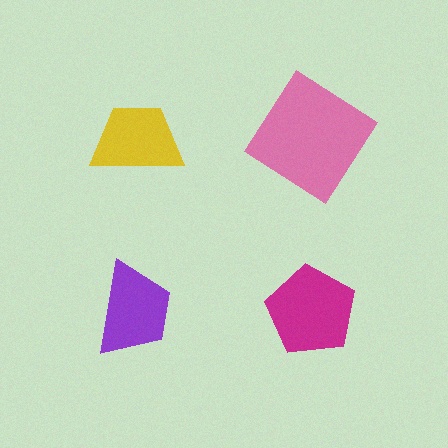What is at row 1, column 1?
A yellow trapezoid.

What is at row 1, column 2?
A pink diamond.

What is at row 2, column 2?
A magenta pentagon.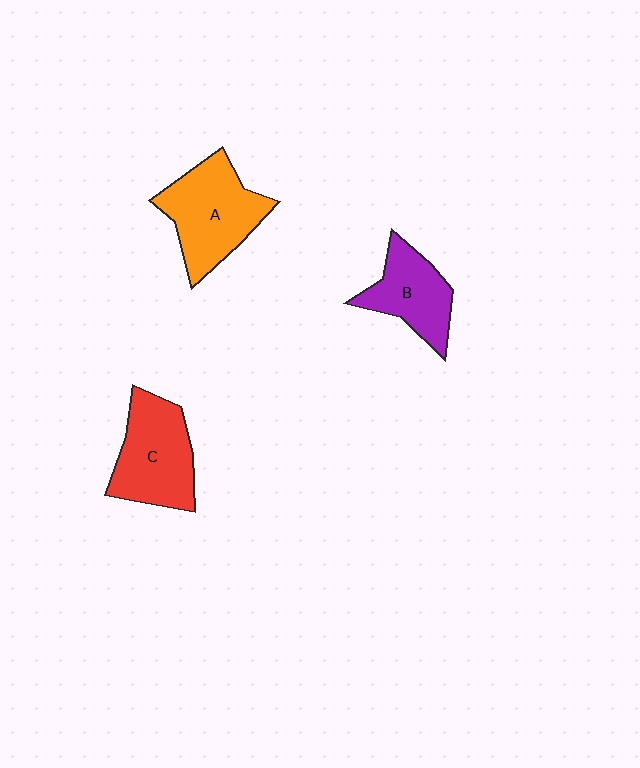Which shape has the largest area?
Shape A (orange).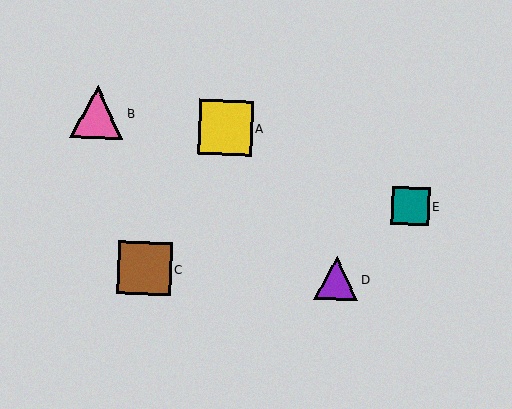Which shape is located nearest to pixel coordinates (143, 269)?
The brown square (labeled C) at (144, 268) is nearest to that location.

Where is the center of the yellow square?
The center of the yellow square is at (225, 127).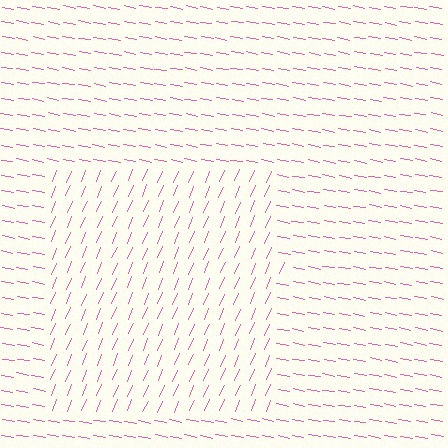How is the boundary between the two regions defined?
The boundary is defined purely by a change in line orientation (approximately 78 degrees difference). All lines are the same color and thickness.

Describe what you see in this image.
The image is filled with small pink line segments. A rectangle region in the image has lines oriented differently from the surrounding lines, creating a visible texture boundary.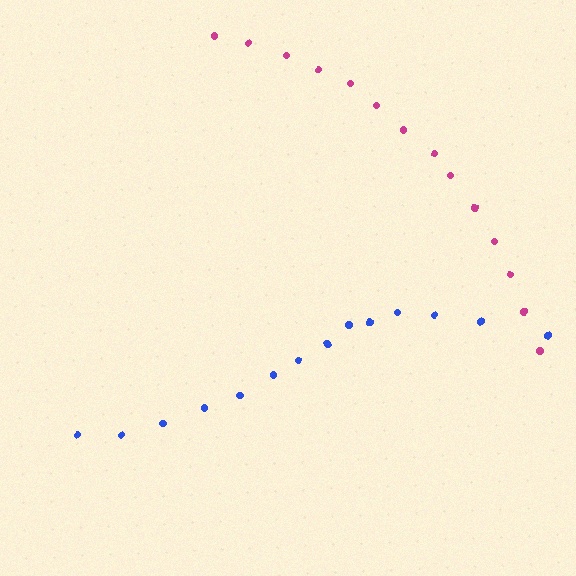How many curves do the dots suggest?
There are 2 distinct paths.